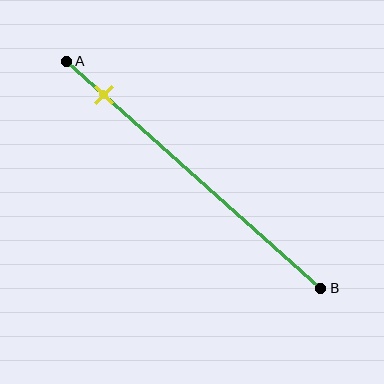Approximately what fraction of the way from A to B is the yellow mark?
The yellow mark is approximately 15% of the way from A to B.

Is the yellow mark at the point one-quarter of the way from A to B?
No, the mark is at about 15% from A, not at the 25% one-quarter point.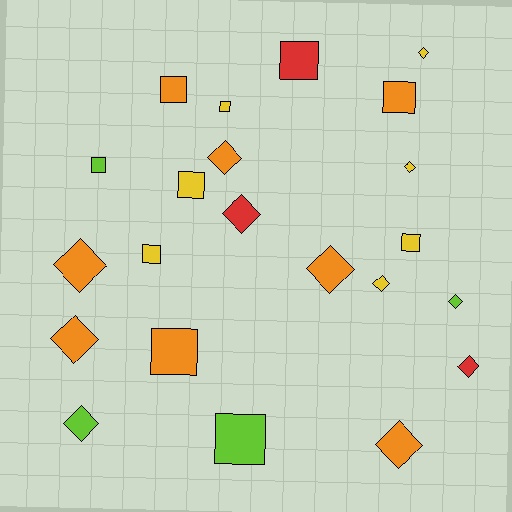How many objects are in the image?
There are 22 objects.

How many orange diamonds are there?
There are 5 orange diamonds.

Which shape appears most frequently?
Diamond, with 12 objects.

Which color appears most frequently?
Orange, with 8 objects.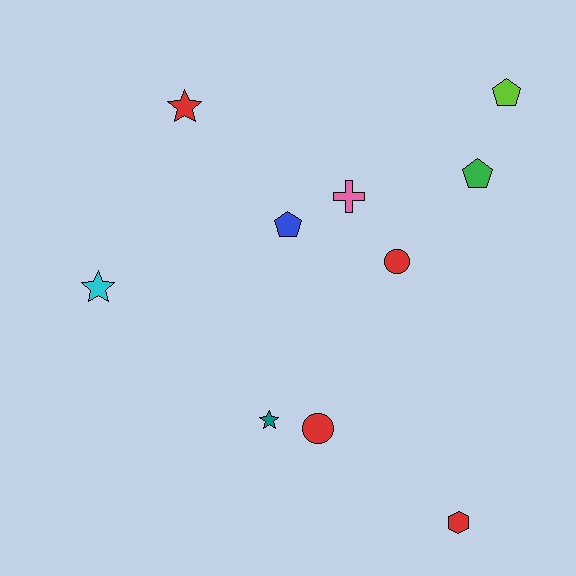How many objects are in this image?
There are 10 objects.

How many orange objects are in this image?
There are no orange objects.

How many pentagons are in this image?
There are 3 pentagons.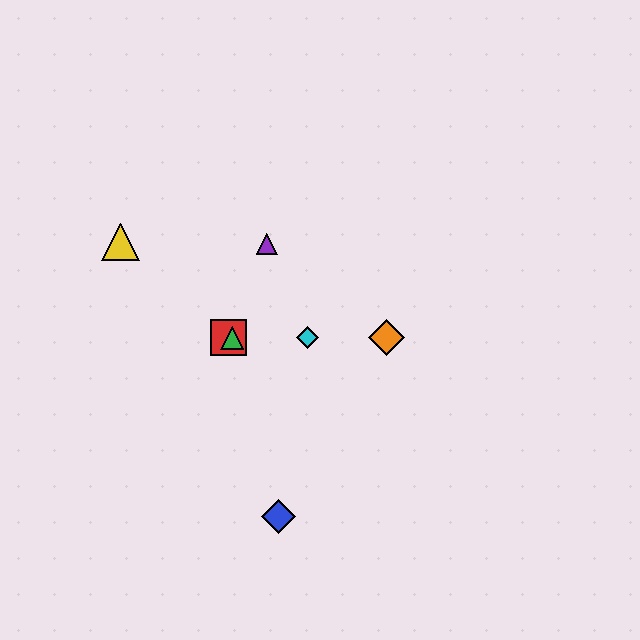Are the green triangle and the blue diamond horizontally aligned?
No, the green triangle is at y≈338 and the blue diamond is at y≈517.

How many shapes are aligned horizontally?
4 shapes (the red square, the green triangle, the orange diamond, the cyan diamond) are aligned horizontally.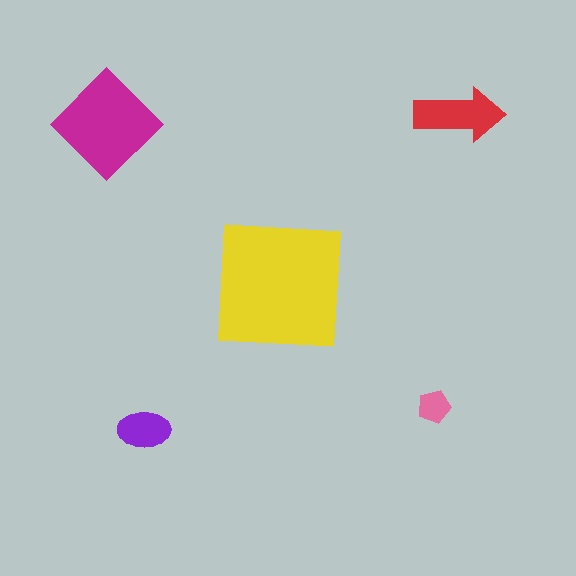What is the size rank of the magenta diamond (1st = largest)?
2nd.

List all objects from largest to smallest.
The yellow square, the magenta diamond, the red arrow, the purple ellipse, the pink pentagon.